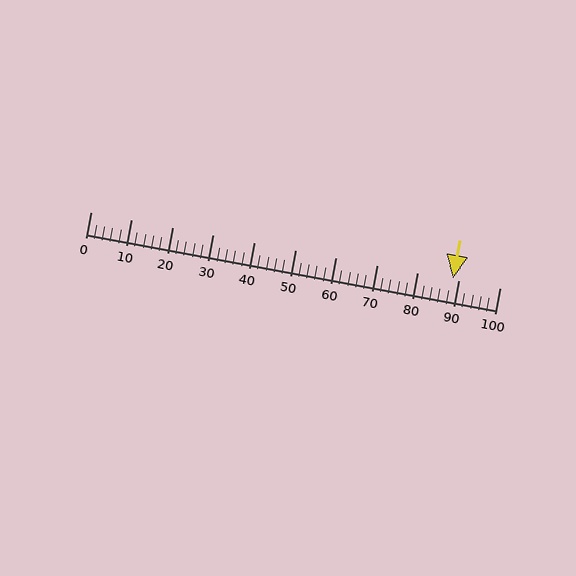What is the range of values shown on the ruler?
The ruler shows values from 0 to 100.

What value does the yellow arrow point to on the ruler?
The yellow arrow points to approximately 88.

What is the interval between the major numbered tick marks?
The major tick marks are spaced 10 units apart.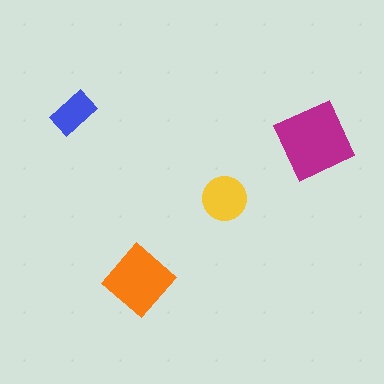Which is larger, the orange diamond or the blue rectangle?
The orange diamond.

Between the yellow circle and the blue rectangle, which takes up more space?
The yellow circle.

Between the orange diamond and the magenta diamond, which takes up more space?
The magenta diamond.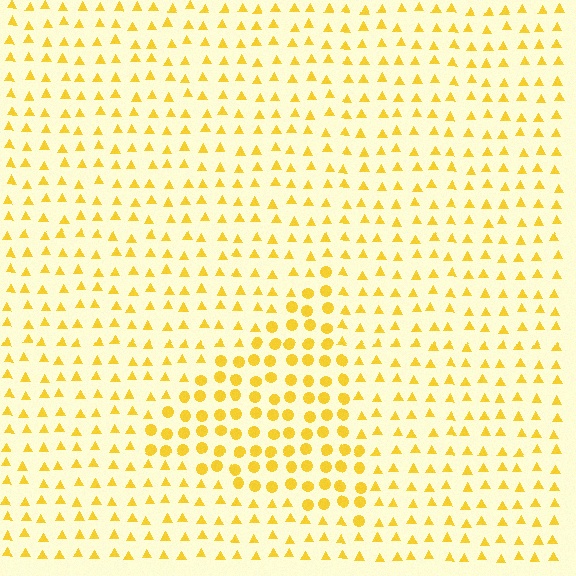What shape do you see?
I see a triangle.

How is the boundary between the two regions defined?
The boundary is defined by a change in element shape: circles inside vs. triangles outside. All elements share the same color and spacing.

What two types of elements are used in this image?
The image uses circles inside the triangle region and triangles outside it.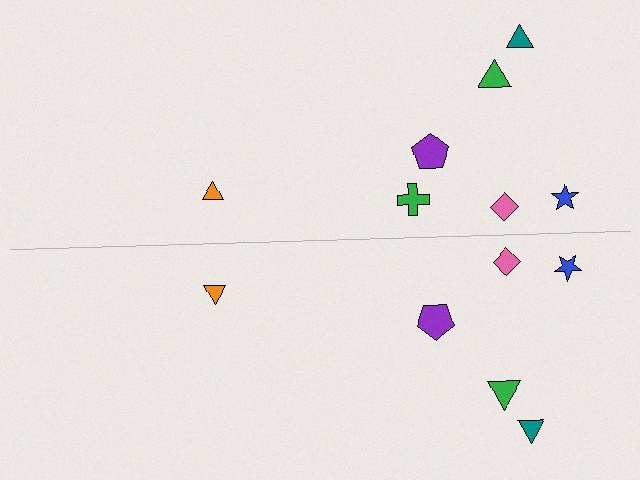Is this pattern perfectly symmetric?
No, the pattern is not perfectly symmetric. A green cross is missing from the bottom side.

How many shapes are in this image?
There are 13 shapes in this image.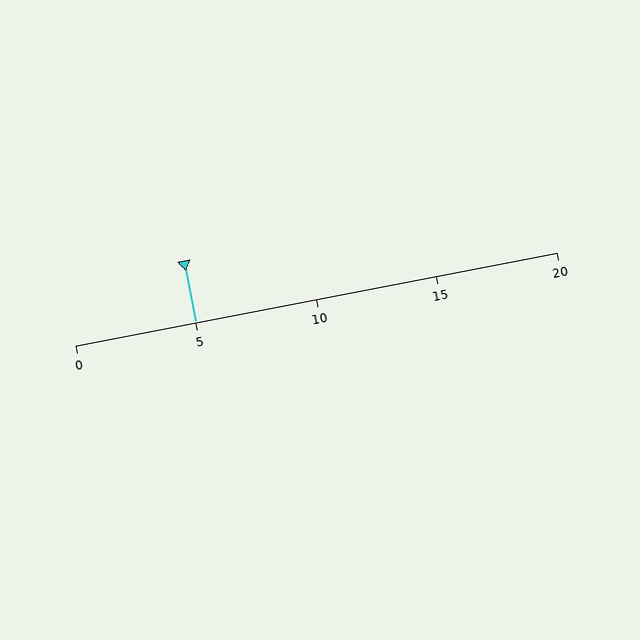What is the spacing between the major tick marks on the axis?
The major ticks are spaced 5 apart.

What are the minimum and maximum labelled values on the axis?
The axis runs from 0 to 20.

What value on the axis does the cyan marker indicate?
The marker indicates approximately 5.